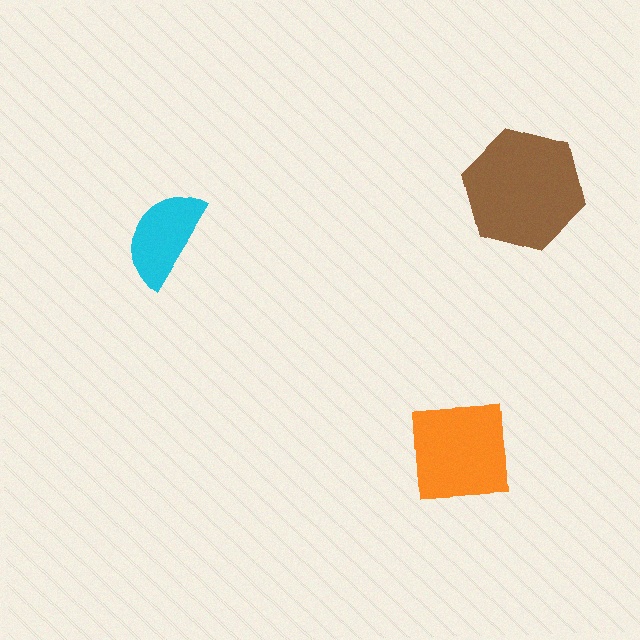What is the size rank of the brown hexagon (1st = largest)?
1st.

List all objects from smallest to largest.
The cyan semicircle, the orange square, the brown hexagon.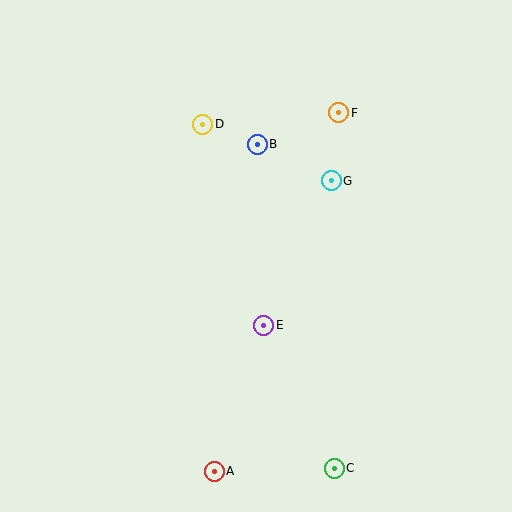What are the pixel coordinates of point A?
Point A is at (214, 471).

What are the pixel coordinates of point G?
Point G is at (331, 181).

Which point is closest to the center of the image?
Point E at (264, 325) is closest to the center.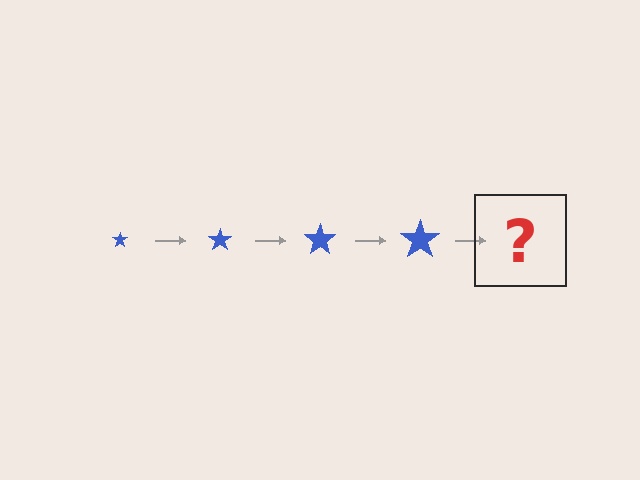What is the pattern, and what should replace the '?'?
The pattern is that the star gets progressively larger each step. The '?' should be a blue star, larger than the previous one.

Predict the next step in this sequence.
The next step is a blue star, larger than the previous one.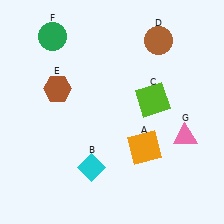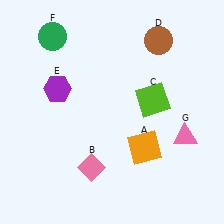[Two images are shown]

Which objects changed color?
B changed from cyan to pink. E changed from brown to purple.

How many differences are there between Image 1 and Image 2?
There are 2 differences between the two images.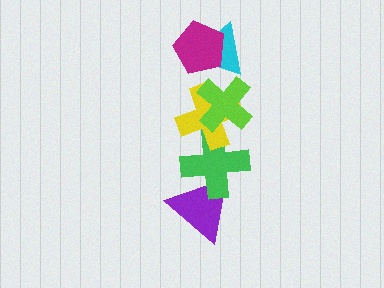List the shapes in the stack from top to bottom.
From top to bottom: the magenta pentagon, the cyan triangle, the lime cross, the yellow cross, the green cross, the purple triangle.